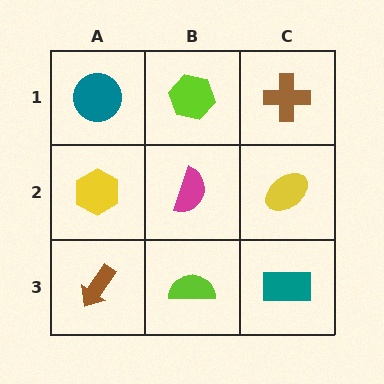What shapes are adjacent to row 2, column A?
A teal circle (row 1, column A), a brown arrow (row 3, column A), a magenta semicircle (row 2, column B).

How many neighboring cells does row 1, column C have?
2.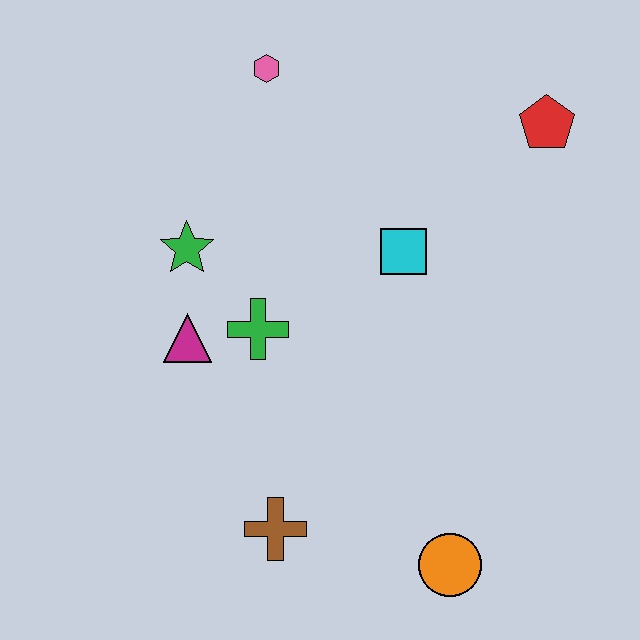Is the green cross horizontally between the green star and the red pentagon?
Yes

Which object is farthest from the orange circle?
The pink hexagon is farthest from the orange circle.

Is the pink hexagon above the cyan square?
Yes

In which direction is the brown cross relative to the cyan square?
The brown cross is below the cyan square.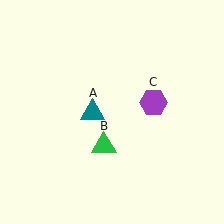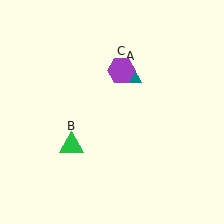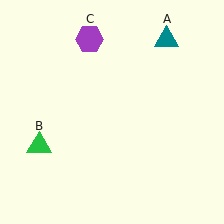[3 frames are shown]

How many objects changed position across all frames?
3 objects changed position: teal triangle (object A), green triangle (object B), purple hexagon (object C).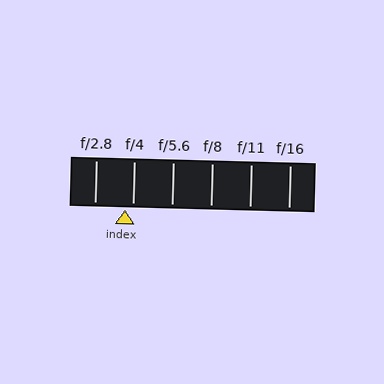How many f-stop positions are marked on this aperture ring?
There are 6 f-stop positions marked.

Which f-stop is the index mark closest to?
The index mark is closest to f/4.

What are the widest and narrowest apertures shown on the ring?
The widest aperture shown is f/2.8 and the narrowest is f/16.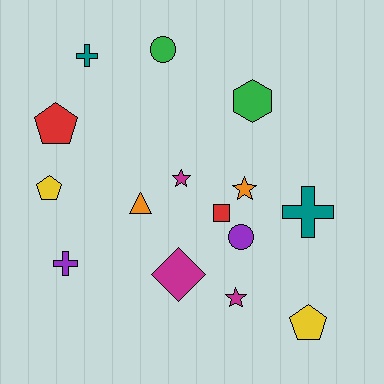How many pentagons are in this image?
There are 3 pentagons.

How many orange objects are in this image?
There are 2 orange objects.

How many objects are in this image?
There are 15 objects.